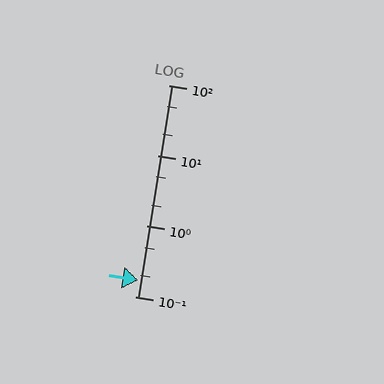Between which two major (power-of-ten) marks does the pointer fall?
The pointer is between 0.1 and 1.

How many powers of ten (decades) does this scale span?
The scale spans 3 decades, from 0.1 to 100.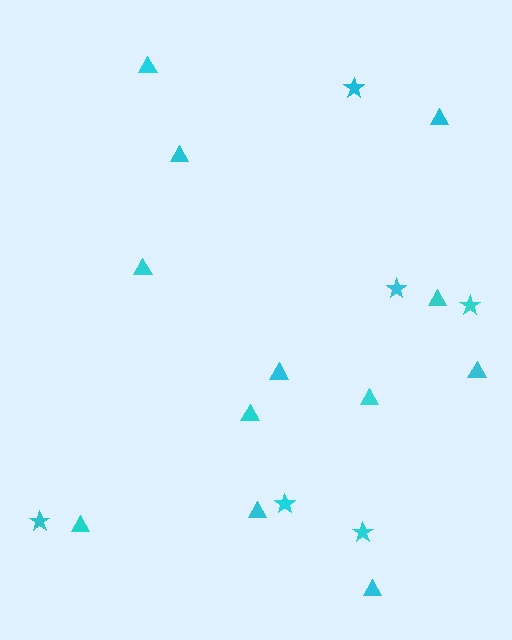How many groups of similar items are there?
There are 2 groups: one group of stars (6) and one group of triangles (12).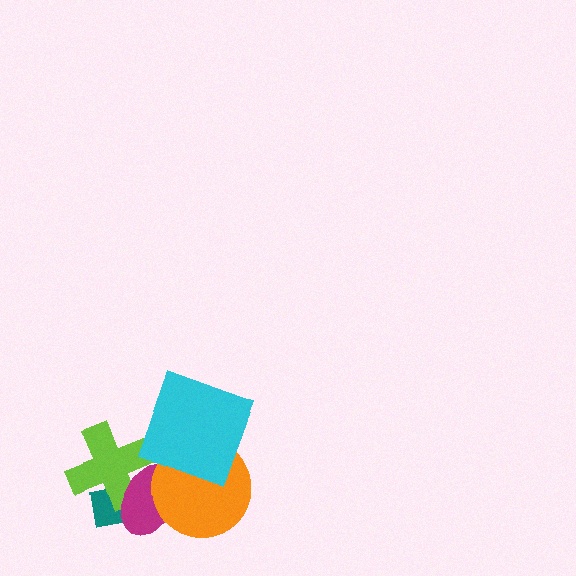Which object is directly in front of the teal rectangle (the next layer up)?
The lime cross is directly in front of the teal rectangle.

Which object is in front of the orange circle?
The cyan square is in front of the orange circle.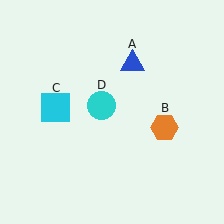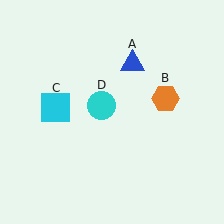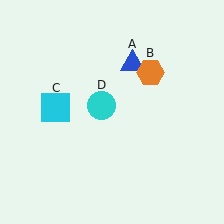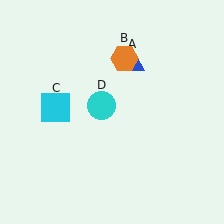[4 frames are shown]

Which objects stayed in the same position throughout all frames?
Blue triangle (object A) and cyan square (object C) and cyan circle (object D) remained stationary.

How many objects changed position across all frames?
1 object changed position: orange hexagon (object B).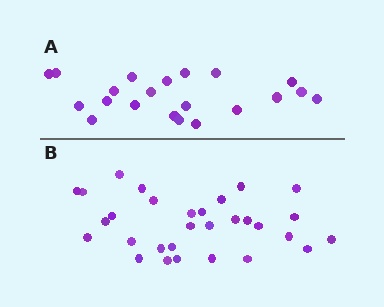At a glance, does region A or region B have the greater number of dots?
Region B (the bottom region) has more dots.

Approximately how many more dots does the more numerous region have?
Region B has roughly 8 or so more dots than region A.